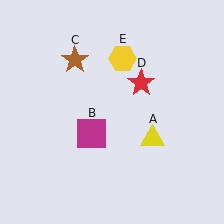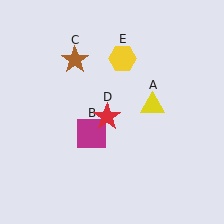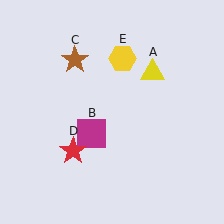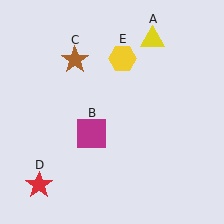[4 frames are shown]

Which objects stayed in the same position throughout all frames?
Magenta square (object B) and brown star (object C) and yellow hexagon (object E) remained stationary.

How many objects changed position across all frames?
2 objects changed position: yellow triangle (object A), red star (object D).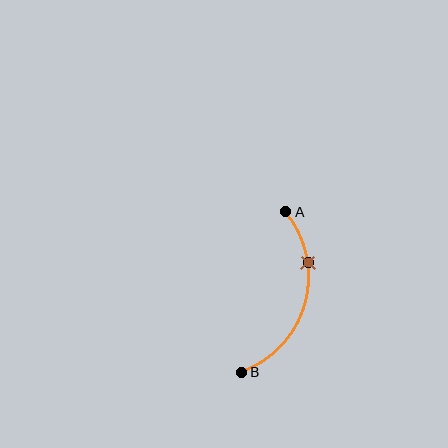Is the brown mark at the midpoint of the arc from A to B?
No. The brown mark lies on the arc but is closer to endpoint A. The arc midpoint would be at the point on the curve equidistant along the arc from both A and B.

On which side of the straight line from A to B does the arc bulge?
The arc bulges to the right of the straight line connecting A and B.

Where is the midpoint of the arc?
The arc midpoint is the point on the curve farthest from the straight line joining A and B. It sits to the right of that line.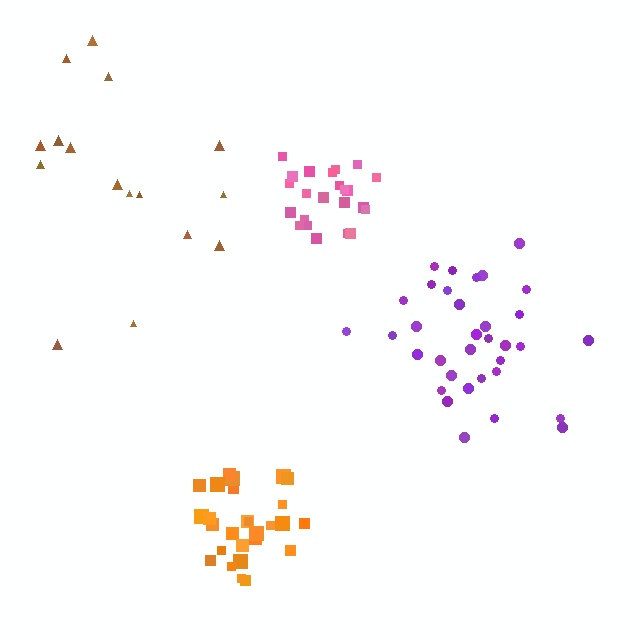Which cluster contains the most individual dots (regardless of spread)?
Purple (34).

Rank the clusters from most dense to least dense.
pink, orange, purple, brown.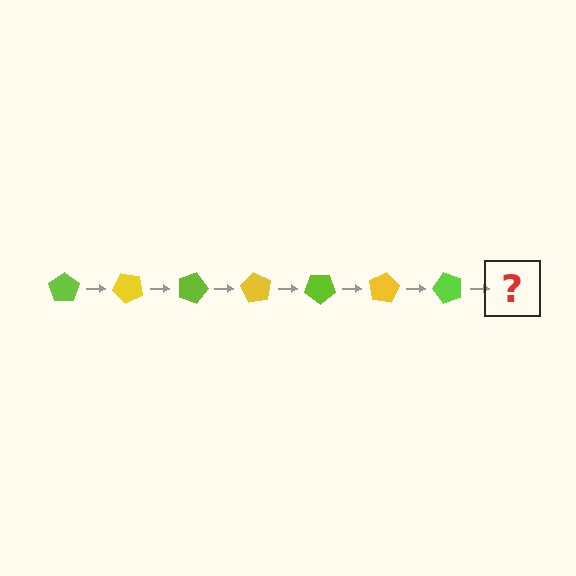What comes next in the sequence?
The next element should be a yellow pentagon, rotated 315 degrees from the start.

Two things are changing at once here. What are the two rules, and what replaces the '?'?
The two rules are that it rotates 45 degrees each step and the color cycles through lime and yellow. The '?' should be a yellow pentagon, rotated 315 degrees from the start.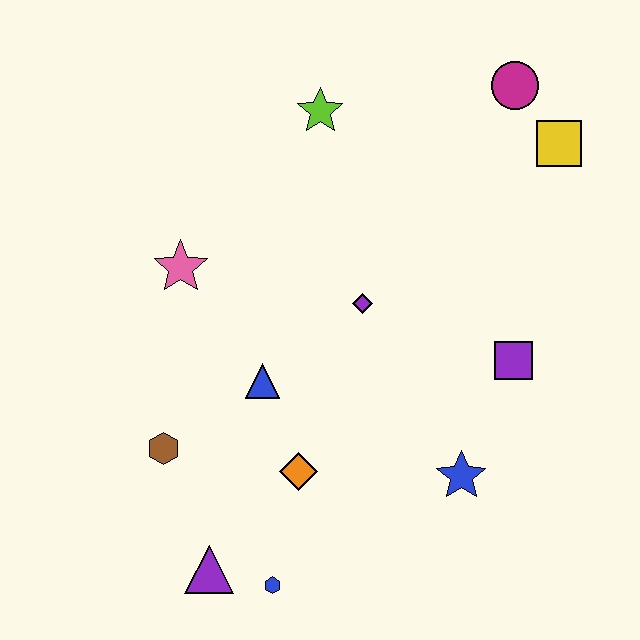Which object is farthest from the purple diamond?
The purple triangle is farthest from the purple diamond.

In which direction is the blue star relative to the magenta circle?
The blue star is below the magenta circle.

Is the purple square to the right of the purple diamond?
Yes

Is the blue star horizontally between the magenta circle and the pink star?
Yes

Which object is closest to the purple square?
The blue star is closest to the purple square.